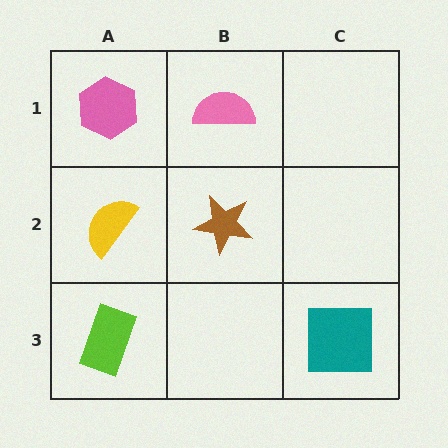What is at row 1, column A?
A pink hexagon.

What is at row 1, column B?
A pink semicircle.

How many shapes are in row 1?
2 shapes.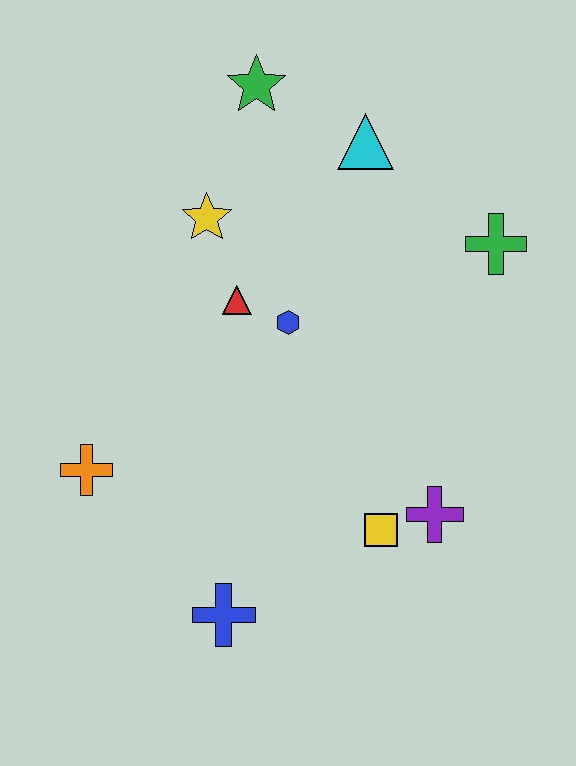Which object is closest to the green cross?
The cyan triangle is closest to the green cross.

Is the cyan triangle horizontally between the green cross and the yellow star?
Yes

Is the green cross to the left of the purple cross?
No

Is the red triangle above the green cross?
No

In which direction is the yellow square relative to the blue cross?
The yellow square is to the right of the blue cross.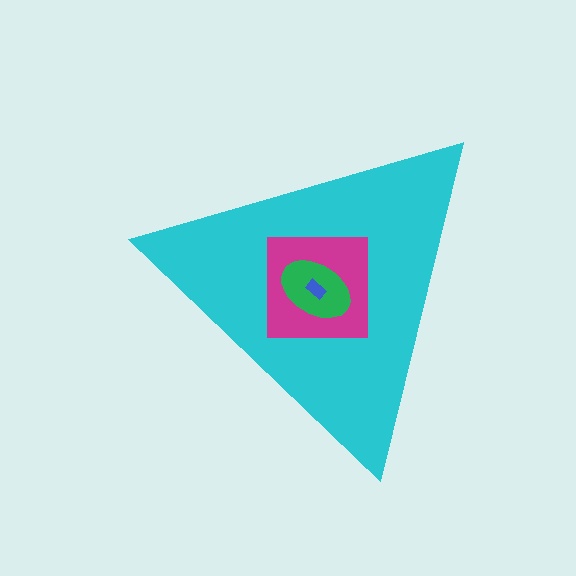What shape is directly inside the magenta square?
The green ellipse.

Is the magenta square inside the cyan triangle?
Yes.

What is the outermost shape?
The cyan triangle.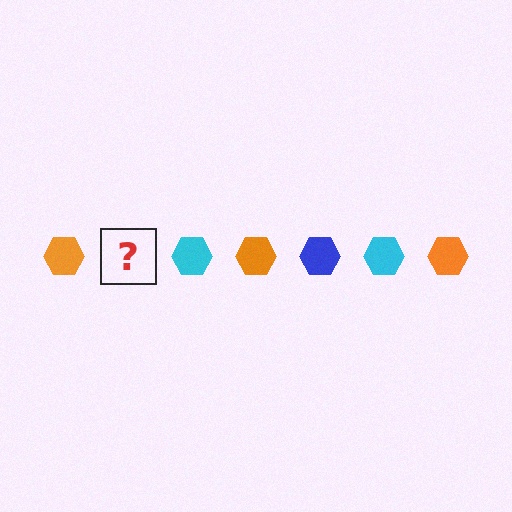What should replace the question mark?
The question mark should be replaced with a blue hexagon.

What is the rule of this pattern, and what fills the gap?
The rule is that the pattern cycles through orange, blue, cyan hexagons. The gap should be filled with a blue hexagon.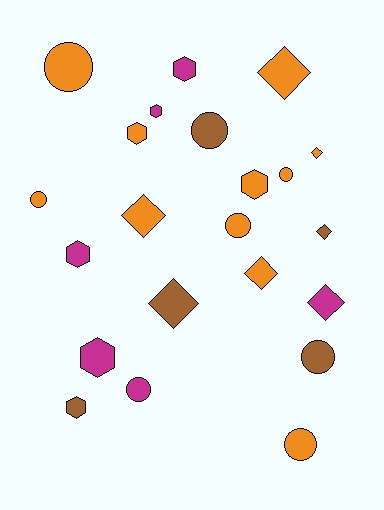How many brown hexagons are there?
There is 1 brown hexagon.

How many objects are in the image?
There are 22 objects.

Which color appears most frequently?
Orange, with 11 objects.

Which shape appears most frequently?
Circle, with 8 objects.